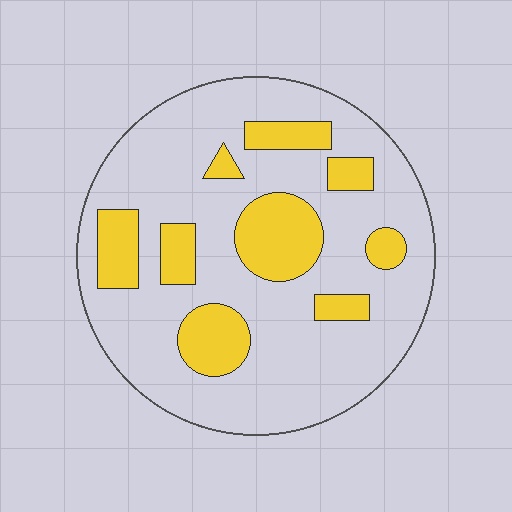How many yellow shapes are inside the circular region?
9.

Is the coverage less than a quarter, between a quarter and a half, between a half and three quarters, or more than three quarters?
Less than a quarter.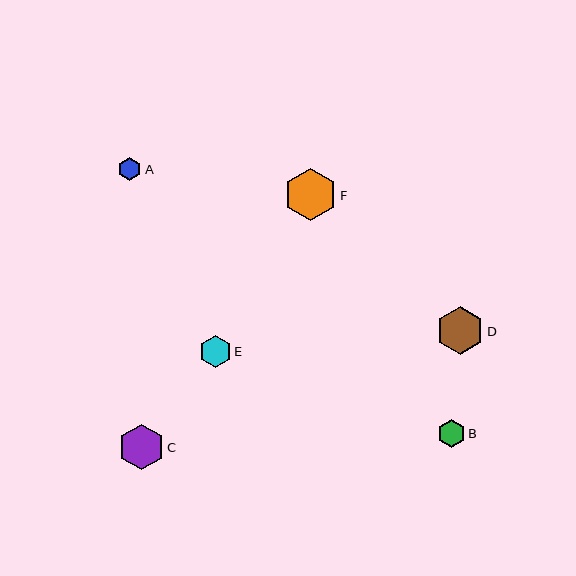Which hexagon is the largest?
Hexagon F is the largest with a size of approximately 53 pixels.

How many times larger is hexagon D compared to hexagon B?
Hexagon D is approximately 1.7 times the size of hexagon B.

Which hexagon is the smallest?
Hexagon A is the smallest with a size of approximately 24 pixels.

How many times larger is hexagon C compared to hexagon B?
Hexagon C is approximately 1.7 times the size of hexagon B.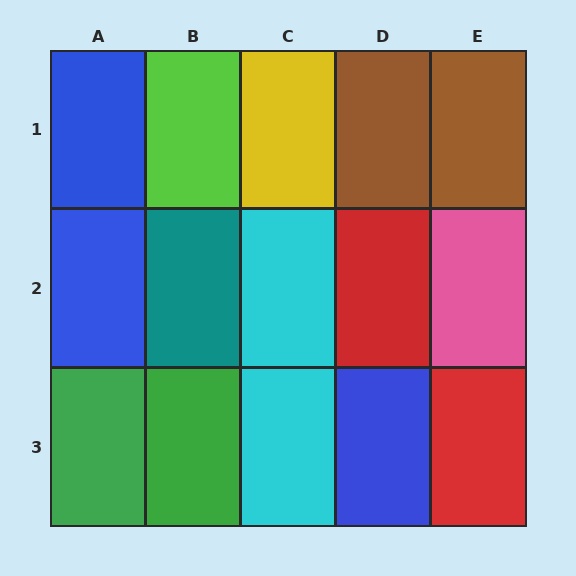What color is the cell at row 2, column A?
Blue.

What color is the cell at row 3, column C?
Cyan.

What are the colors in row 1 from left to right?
Blue, lime, yellow, brown, brown.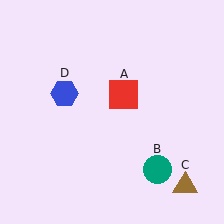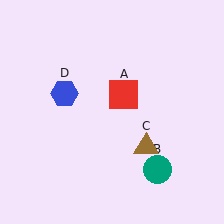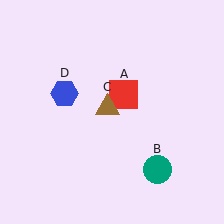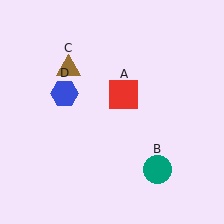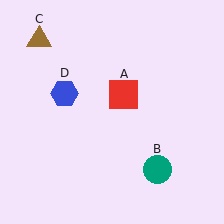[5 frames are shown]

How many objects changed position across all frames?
1 object changed position: brown triangle (object C).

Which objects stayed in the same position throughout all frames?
Red square (object A) and teal circle (object B) and blue hexagon (object D) remained stationary.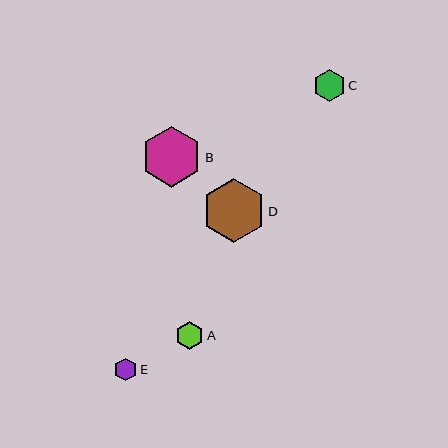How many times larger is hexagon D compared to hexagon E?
Hexagon D is approximately 2.8 times the size of hexagon E.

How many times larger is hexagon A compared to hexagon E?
Hexagon A is approximately 1.2 times the size of hexagon E.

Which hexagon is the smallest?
Hexagon E is the smallest with a size of approximately 23 pixels.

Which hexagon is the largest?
Hexagon D is the largest with a size of approximately 63 pixels.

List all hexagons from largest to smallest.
From largest to smallest: D, B, C, A, E.